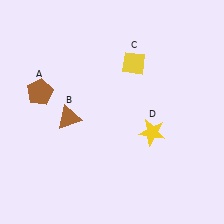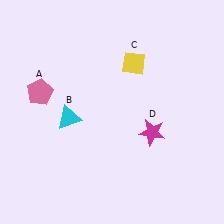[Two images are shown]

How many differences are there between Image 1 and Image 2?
There are 3 differences between the two images.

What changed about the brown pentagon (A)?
In Image 1, A is brown. In Image 2, it changed to pink.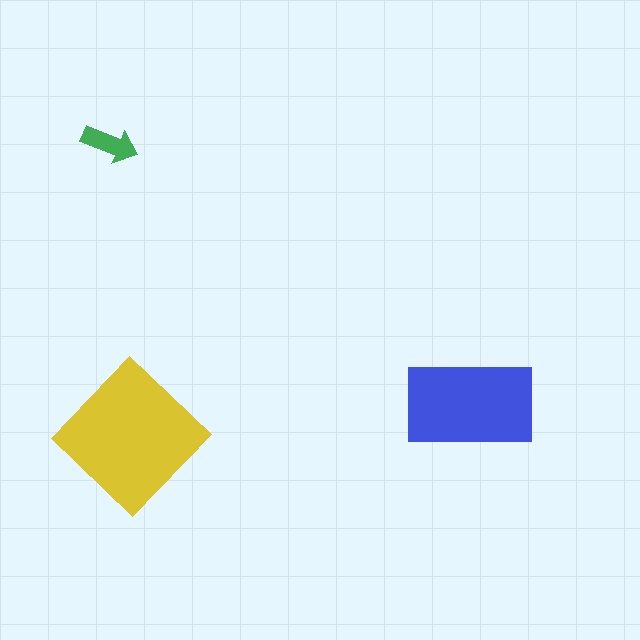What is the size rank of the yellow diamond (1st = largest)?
1st.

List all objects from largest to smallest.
The yellow diamond, the blue rectangle, the green arrow.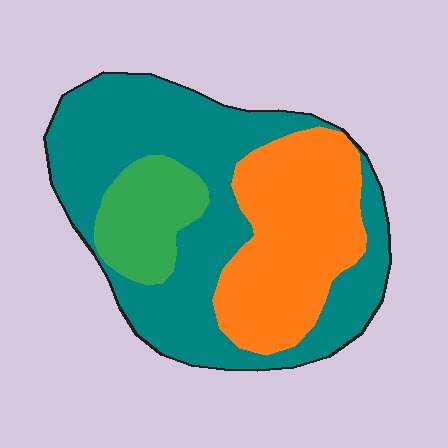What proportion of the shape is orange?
Orange takes up about one third (1/3) of the shape.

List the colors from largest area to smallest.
From largest to smallest: teal, orange, green.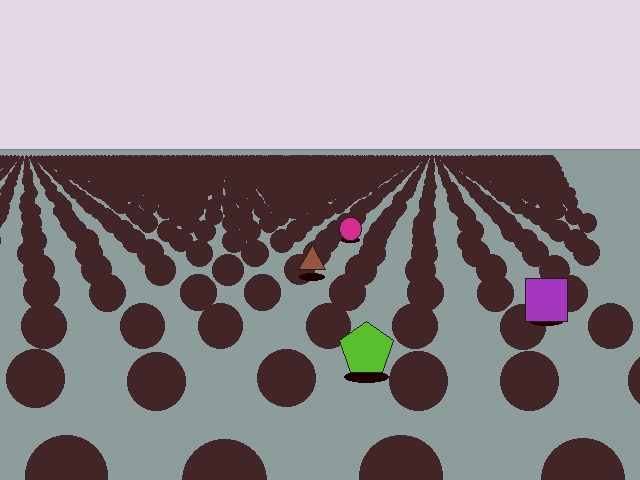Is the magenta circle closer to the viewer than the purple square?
No. The purple square is closer — you can tell from the texture gradient: the ground texture is coarser near it.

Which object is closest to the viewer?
The lime pentagon is closest. The texture marks near it are larger and more spread out.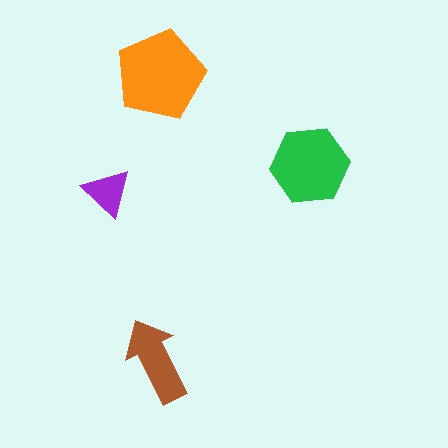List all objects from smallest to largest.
The purple triangle, the brown arrow, the green hexagon, the orange pentagon.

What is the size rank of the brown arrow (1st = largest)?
3rd.